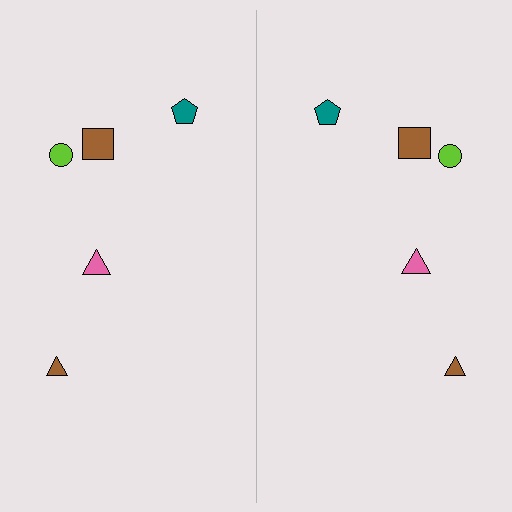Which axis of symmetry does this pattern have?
The pattern has a vertical axis of symmetry running through the center of the image.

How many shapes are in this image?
There are 10 shapes in this image.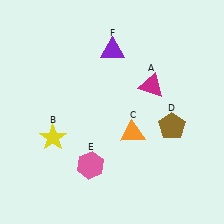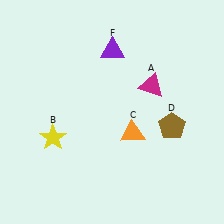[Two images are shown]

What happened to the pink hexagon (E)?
The pink hexagon (E) was removed in Image 2. It was in the bottom-left area of Image 1.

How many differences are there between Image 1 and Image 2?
There is 1 difference between the two images.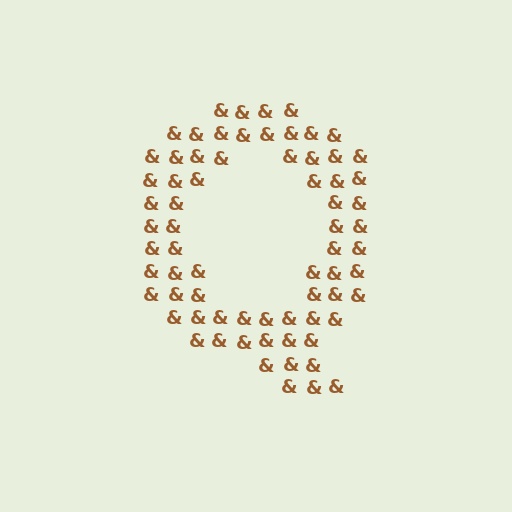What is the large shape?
The large shape is the letter Q.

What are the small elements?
The small elements are ampersands.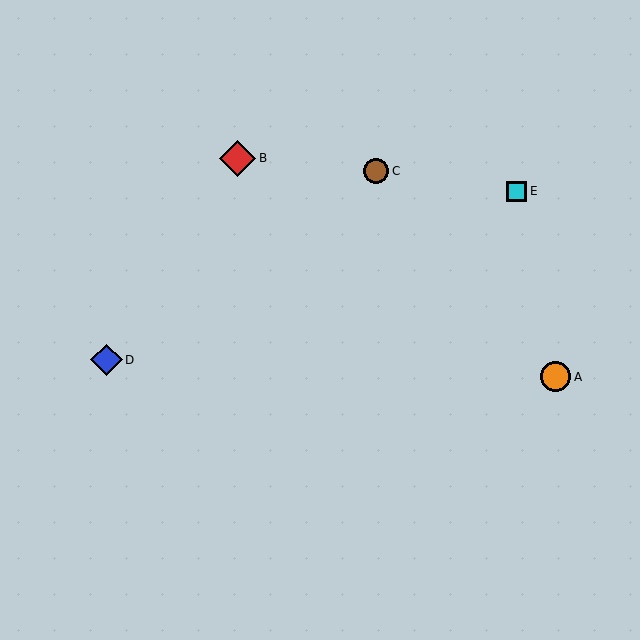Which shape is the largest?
The red diamond (labeled B) is the largest.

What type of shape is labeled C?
Shape C is a brown circle.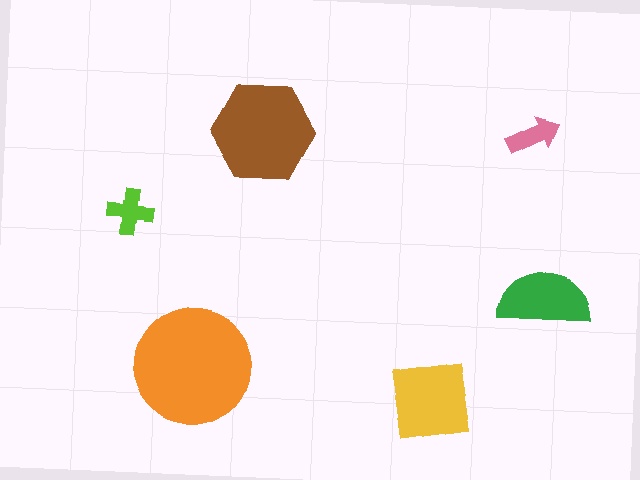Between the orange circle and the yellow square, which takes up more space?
The orange circle.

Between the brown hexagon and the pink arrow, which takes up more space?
The brown hexagon.